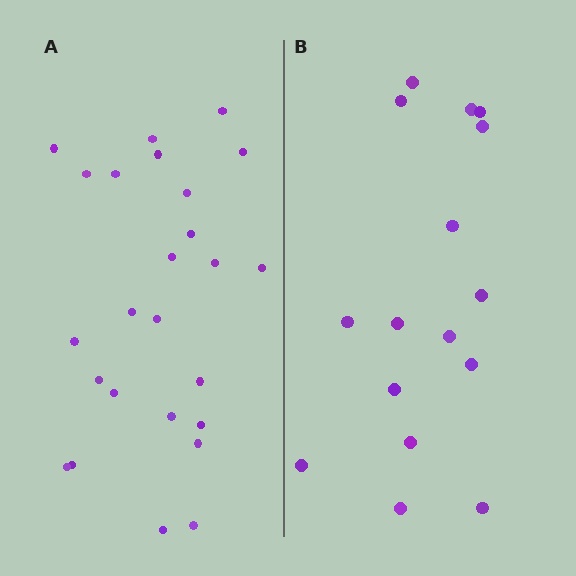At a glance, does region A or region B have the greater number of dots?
Region A (the left region) has more dots.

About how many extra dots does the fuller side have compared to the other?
Region A has roughly 8 or so more dots than region B.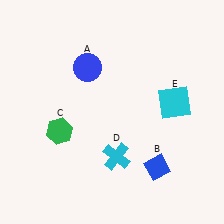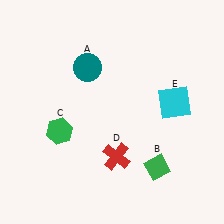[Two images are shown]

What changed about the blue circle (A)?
In Image 1, A is blue. In Image 2, it changed to teal.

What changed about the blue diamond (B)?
In Image 1, B is blue. In Image 2, it changed to green.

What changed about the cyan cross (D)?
In Image 1, D is cyan. In Image 2, it changed to red.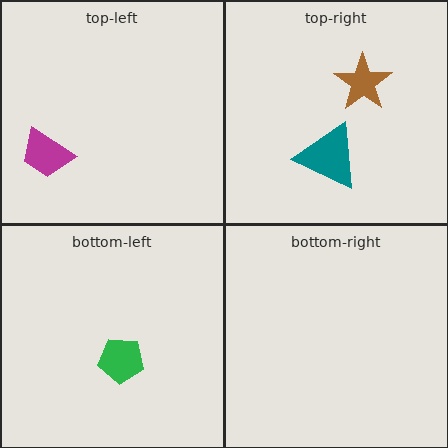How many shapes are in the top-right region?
2.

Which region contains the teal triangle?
The top-right region.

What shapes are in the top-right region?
The teal triangle, the brown star.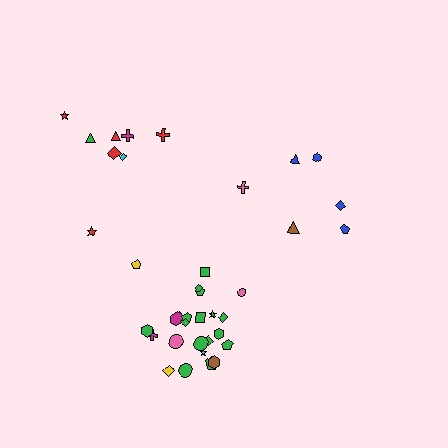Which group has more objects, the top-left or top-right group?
The top-left group.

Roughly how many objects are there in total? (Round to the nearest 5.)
Roughly 40 objects in total.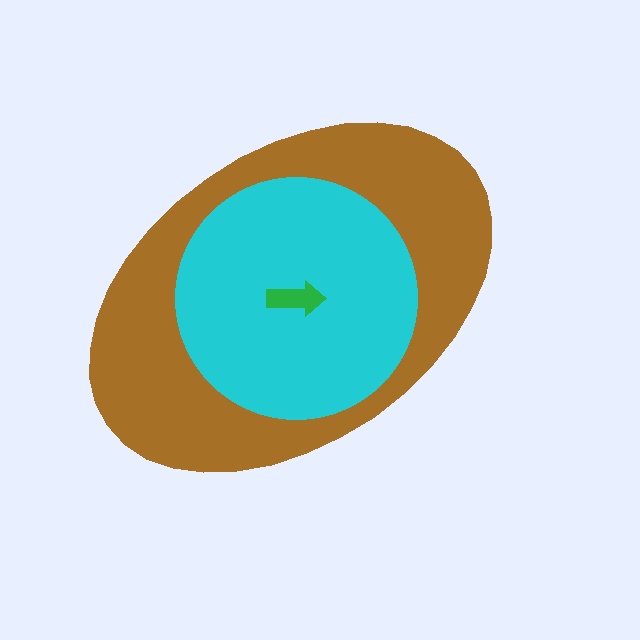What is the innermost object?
The green arrow.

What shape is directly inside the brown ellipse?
The cyan circle.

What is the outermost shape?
The brown ellipse.